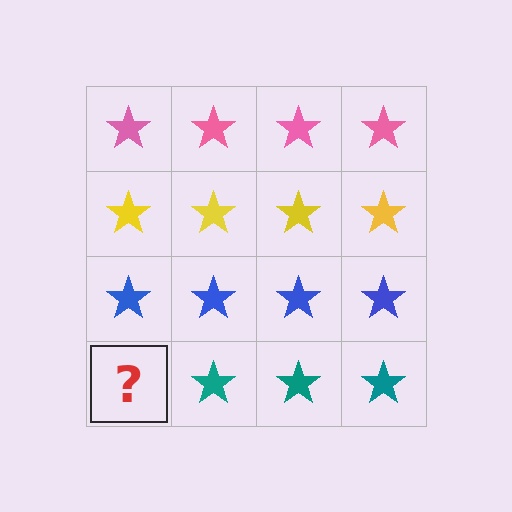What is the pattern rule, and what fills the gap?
The rule is that each row has a consistent color. The gap should be filled with a teal star.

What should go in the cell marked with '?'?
The missing cell should contain a teal star.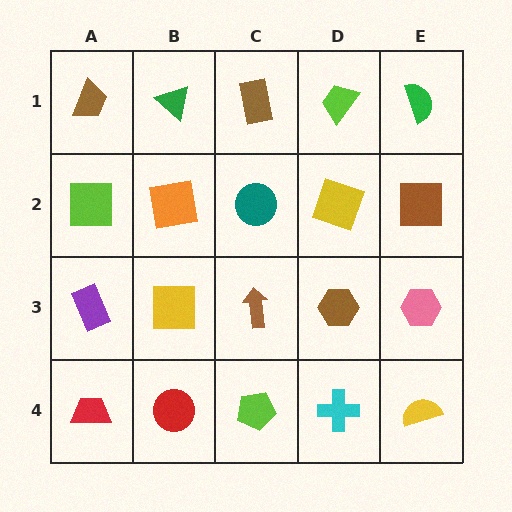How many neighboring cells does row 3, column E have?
3.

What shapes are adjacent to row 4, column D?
A brown hexagon (row 3, column D), a lime pentagon (row 4, column C), a yellow semicircle (row 4, column E).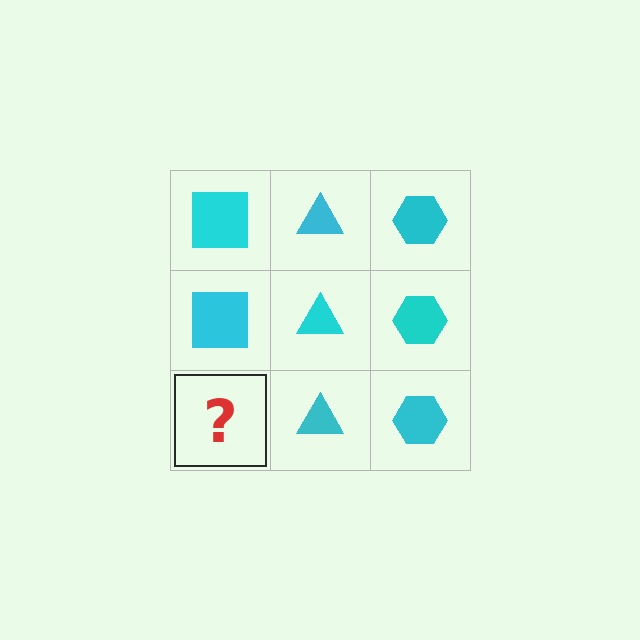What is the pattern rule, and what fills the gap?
The rule is that each column has a consistent shape. The gap should be filled with a cyan square.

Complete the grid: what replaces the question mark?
The question mark should be replaced with a cyan square.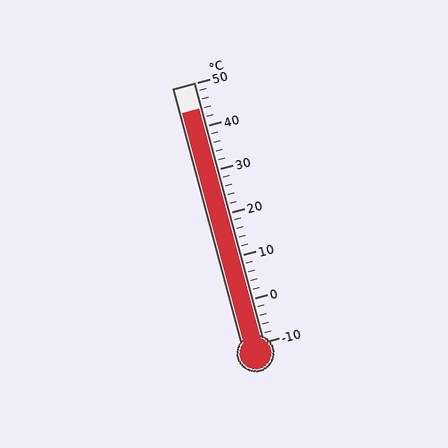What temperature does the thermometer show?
The thermometer shows approximately 44°C.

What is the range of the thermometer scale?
The thermometer scale ranges from -10°C to 50°C.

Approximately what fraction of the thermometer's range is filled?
The thermometer is filled to approximately 90% of its range.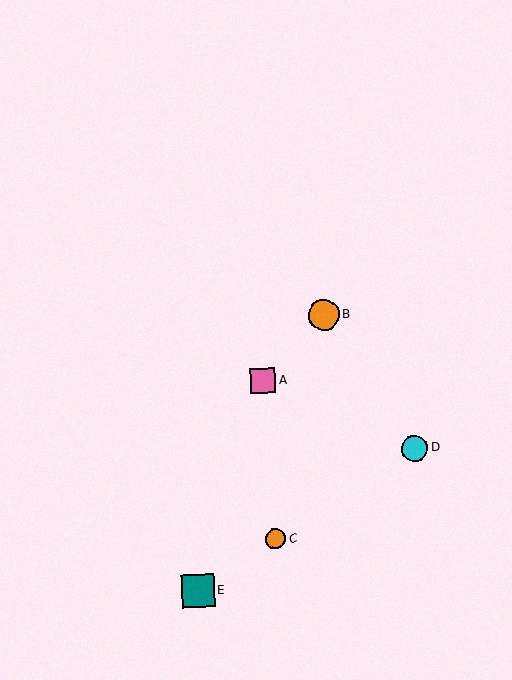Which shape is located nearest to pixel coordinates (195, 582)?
The teal square (labeled E) at (198, 591) is nearest to that location.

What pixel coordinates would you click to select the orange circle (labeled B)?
Click at (324, 315) to select the orange circle B.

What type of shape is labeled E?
Shape E is a teal square.